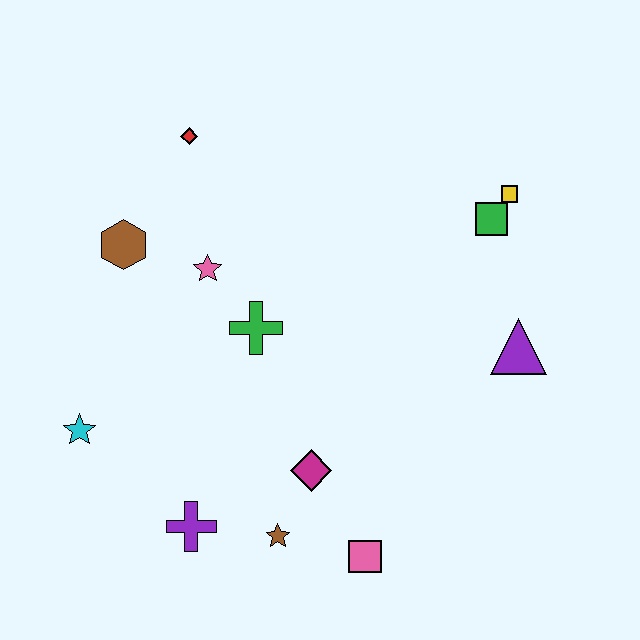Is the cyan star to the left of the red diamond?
Yes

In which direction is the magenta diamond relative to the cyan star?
The magenta diamond is to the right of the cyan star.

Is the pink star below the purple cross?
No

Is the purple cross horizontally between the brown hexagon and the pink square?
Yes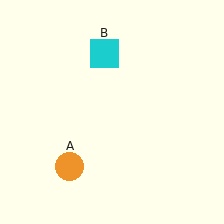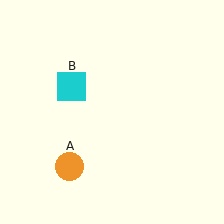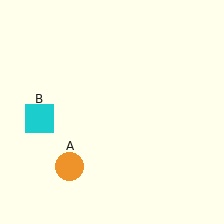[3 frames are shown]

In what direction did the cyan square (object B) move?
The cyan square (object B) moved down and to the left.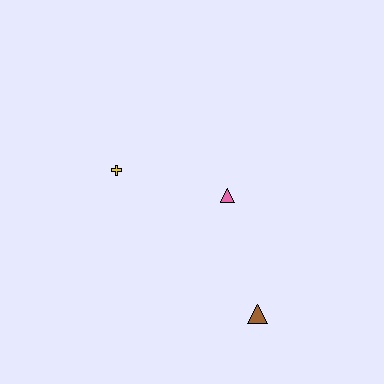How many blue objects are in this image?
There are no blue objects.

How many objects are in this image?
There are 3 objects.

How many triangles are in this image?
There are 2 triangles.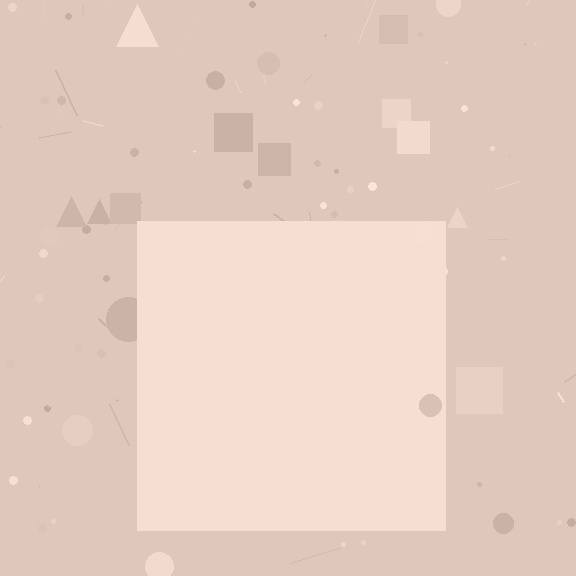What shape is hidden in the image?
A square is hidden in the image.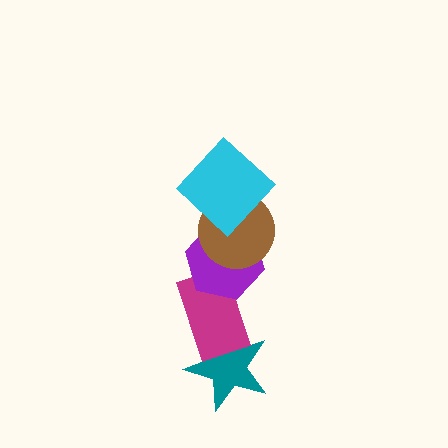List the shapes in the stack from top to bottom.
From top to bottom: the cyan diamond, the brown circle, the purple hexagon, the magenta rectangle, the teal star.